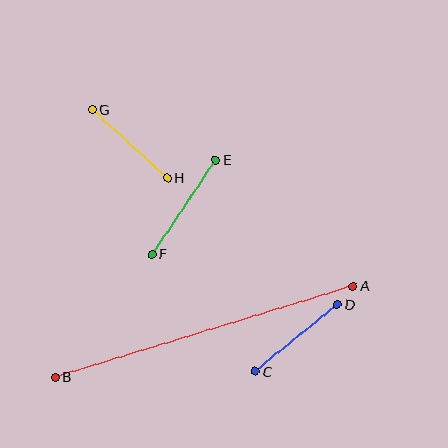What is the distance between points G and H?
The distance is approximately 101 pixels.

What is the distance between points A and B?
The distance is approximately 311 pixels.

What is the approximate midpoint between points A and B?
The midpoint is at approximately (204, 332) pixels.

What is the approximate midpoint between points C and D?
The midpoint is at approximately (296, 338) pixels.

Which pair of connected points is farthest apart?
Points A and B are farthest apart.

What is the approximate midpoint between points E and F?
The midpoint is at approximately (184, 207) pixels.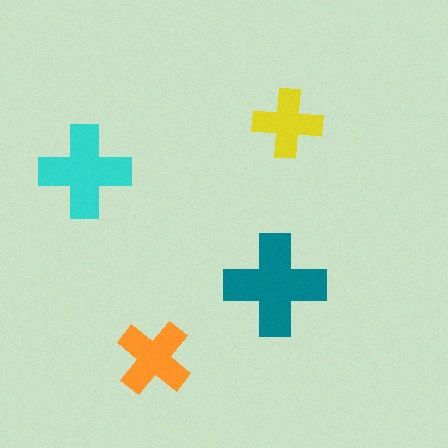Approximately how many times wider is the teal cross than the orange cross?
About 1.5 times wider.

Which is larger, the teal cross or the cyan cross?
The teal one.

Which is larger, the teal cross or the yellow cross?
The teal one.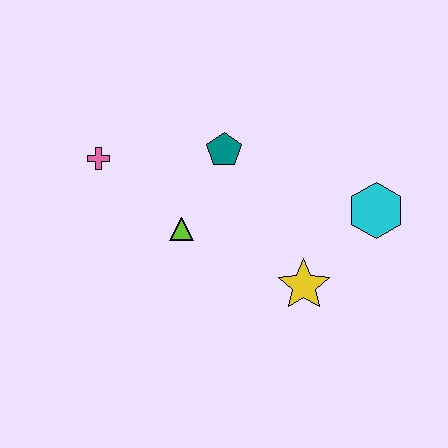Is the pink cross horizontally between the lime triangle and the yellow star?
No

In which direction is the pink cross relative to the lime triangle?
The pink cross is to the left of the lime triangle.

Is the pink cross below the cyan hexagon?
No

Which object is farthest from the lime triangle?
The cyan hexagon is farthest from the lime triangle.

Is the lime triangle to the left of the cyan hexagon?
Yes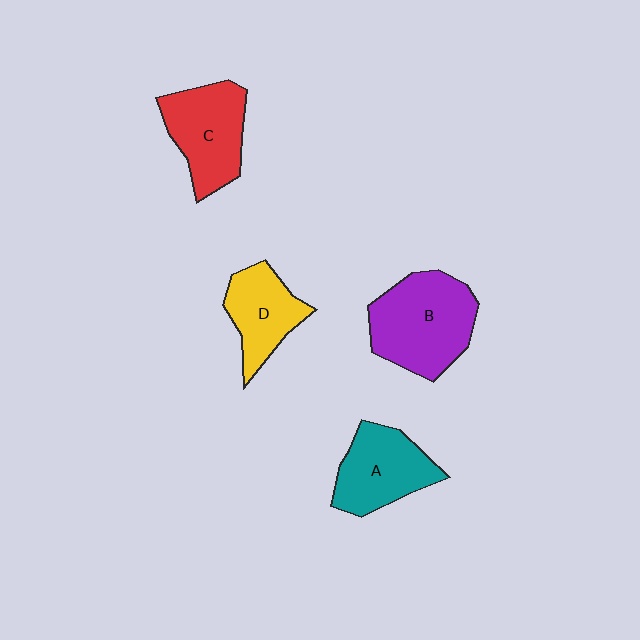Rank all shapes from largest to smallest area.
From largest to smallest: B (purple), C (red), A (teal), D (yellow).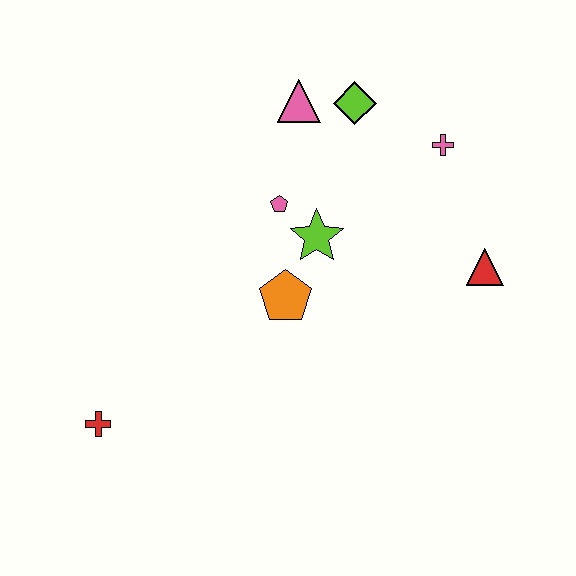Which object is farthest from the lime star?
The red cross is farthest from the lime star.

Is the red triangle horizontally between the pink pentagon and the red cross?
No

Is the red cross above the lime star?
No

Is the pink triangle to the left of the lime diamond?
Yes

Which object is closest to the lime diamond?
The pink triangle is closest to the lime diamond.